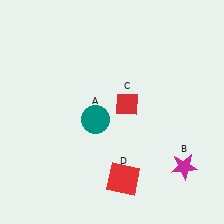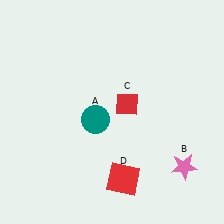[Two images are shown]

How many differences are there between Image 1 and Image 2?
There is 1 difference between the two images.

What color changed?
The star (B) changed from magenta in Image 1 to pink in Image 2.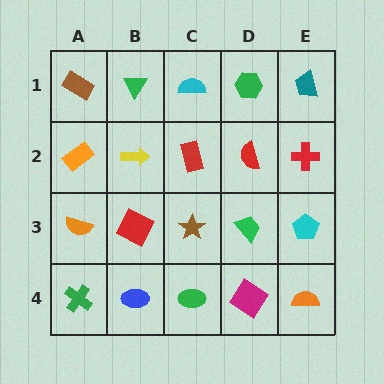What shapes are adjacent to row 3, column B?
A yellow arrow (row 2, column B), a blue ellipse (row 4, column B), an orange semicircle (row 3, column A), a brown star (row 3, column C).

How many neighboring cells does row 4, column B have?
3.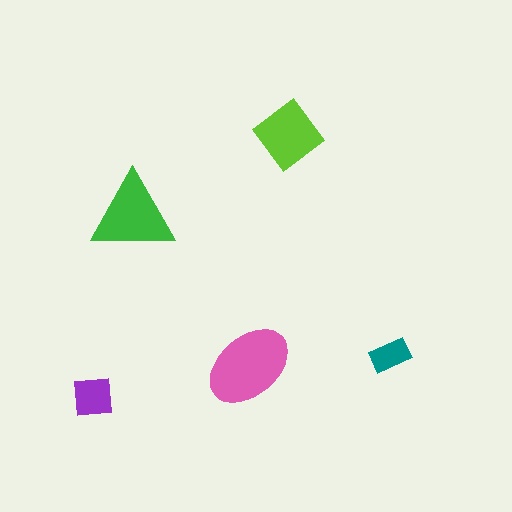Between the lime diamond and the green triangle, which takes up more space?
The green triangle.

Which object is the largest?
The pink ellipse.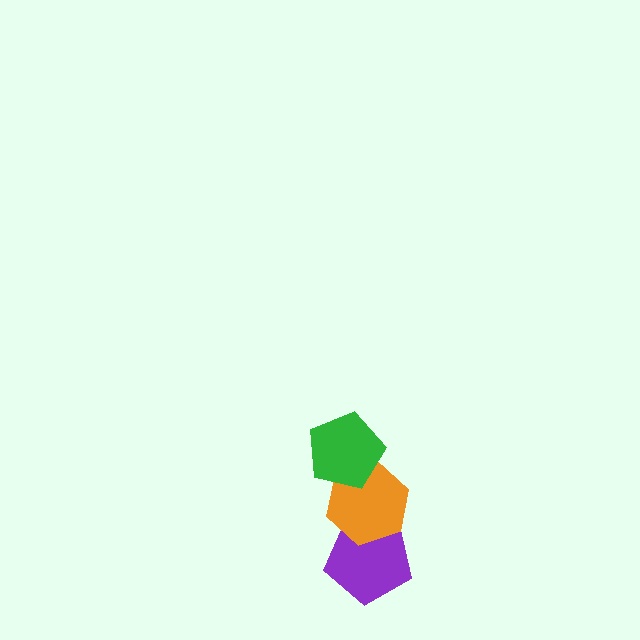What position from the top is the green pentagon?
The green pentagon is 1st from the top.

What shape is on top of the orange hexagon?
The green pentagon is on top of the orange hexagon.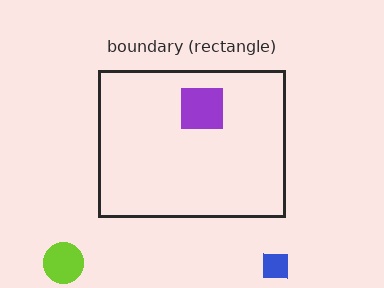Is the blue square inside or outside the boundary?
Outside.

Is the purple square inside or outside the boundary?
Inside.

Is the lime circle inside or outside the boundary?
Outside.